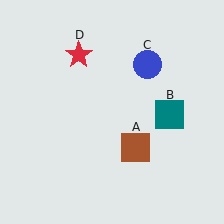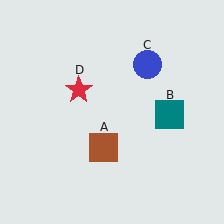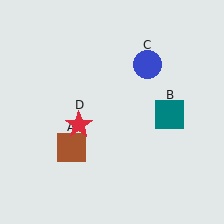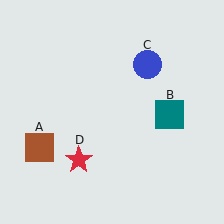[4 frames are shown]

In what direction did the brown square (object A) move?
The brown square (object A) moved left.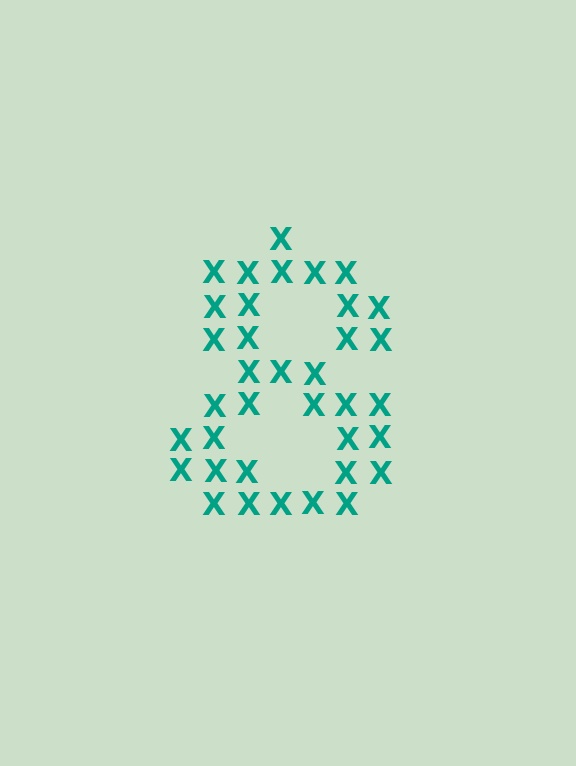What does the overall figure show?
The overall figure shows the digit 8.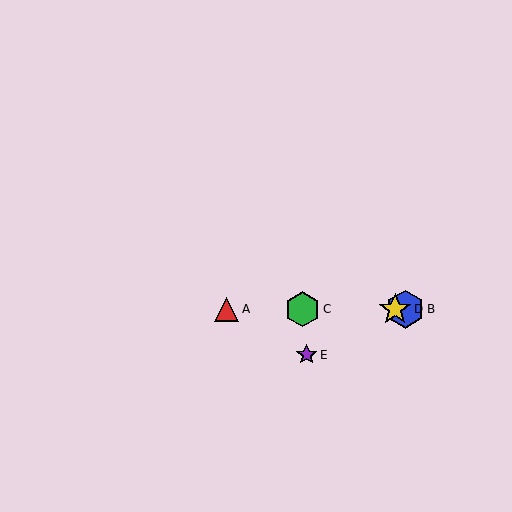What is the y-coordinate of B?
Object B is at y≈309.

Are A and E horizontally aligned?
No, A is at y≈309 and E is at y≈355.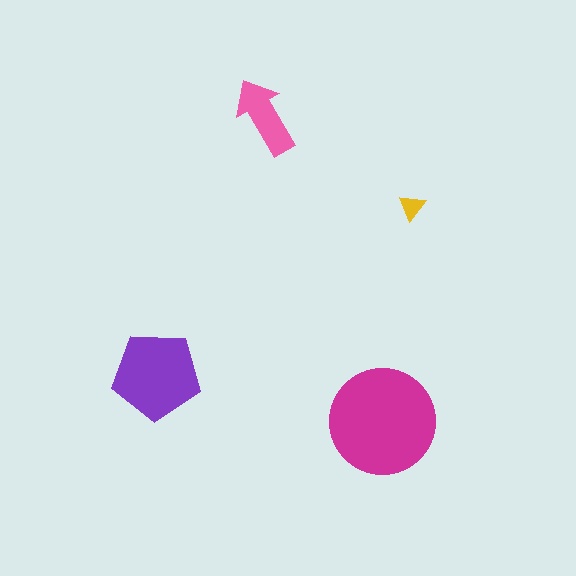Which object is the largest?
The magenta circle.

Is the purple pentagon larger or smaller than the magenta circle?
Smaller.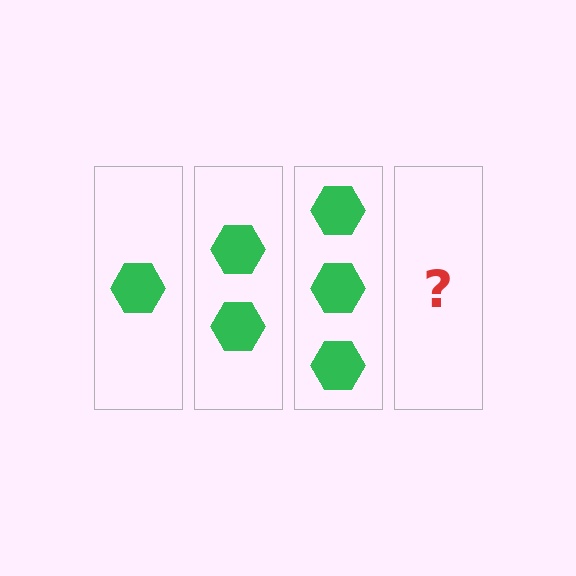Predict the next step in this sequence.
The next step is 4 hexagons.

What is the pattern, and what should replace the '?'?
The pattern is that each step adds one more hexagon. The '?' should be 4 hexagons.